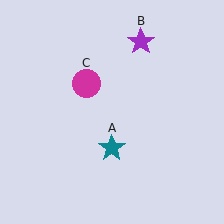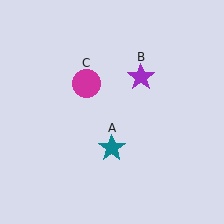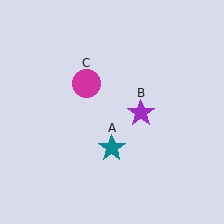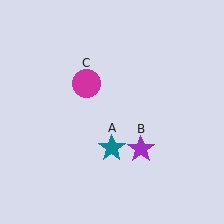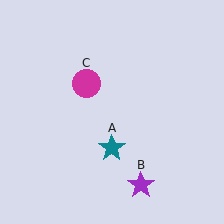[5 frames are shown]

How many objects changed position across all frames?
1 object changed position: purple star (object B).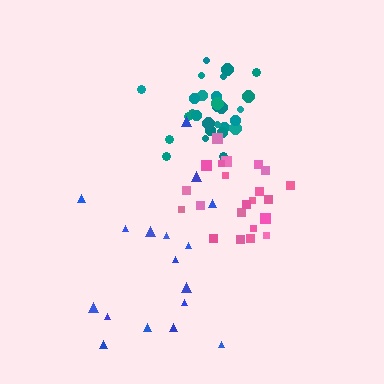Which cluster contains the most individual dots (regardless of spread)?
Teal (28).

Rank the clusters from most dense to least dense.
teal, pink, blue.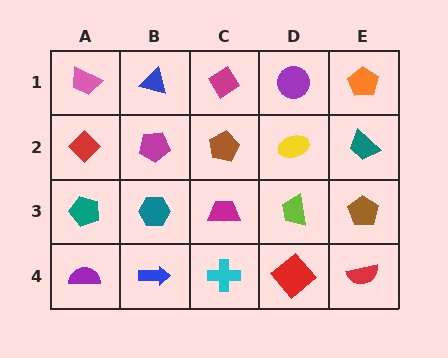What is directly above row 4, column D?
A lime trapezoid.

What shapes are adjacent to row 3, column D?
A yellow ellipse (row 2, column D), a red diamond (row 4, column D), a magenta trapezoid (row 3, column C), a brown pentagon (row 3, column E).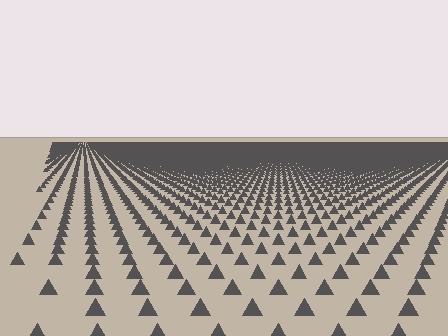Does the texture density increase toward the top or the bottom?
Density increases toward the top.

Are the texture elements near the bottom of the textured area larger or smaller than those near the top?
Larger. Near the bottom, elements are closer to the viewer and appear at a bigger on-screen size.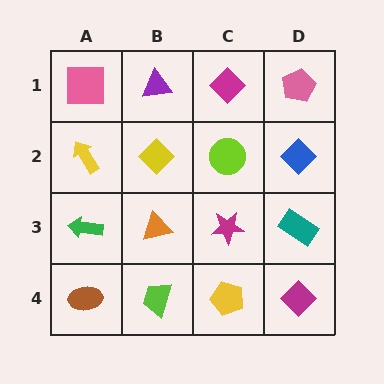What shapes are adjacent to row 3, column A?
A yellow arrow (row 2, column A), a brown ellipse (row 4, column A), an orange triangle (row 3, column B).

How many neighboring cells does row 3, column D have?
3.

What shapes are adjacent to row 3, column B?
A yellow diamond (row 2, column B), a lime trapezoid (row 4, column B), a green arrow (row 3, column A), a magenta star (row 3, column C).